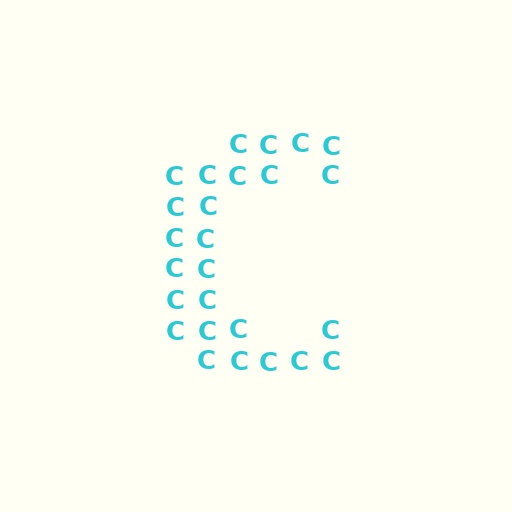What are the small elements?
The small elements are letter C's.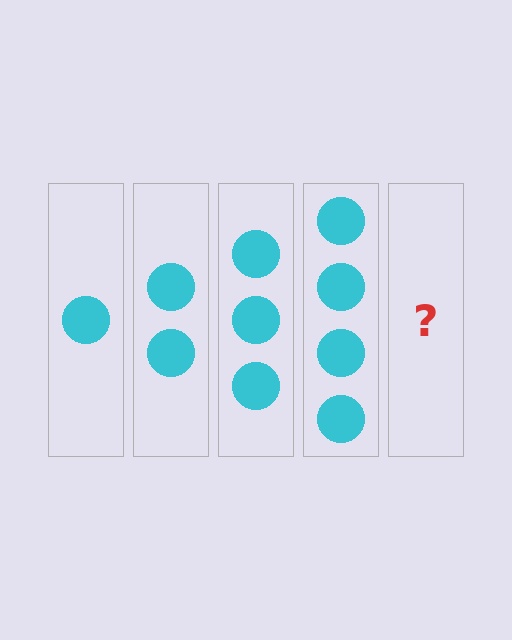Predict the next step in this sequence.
The next step is 5 circles.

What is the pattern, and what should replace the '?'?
The pattern is that each step adds one more circle. The '?' should be 5 circles.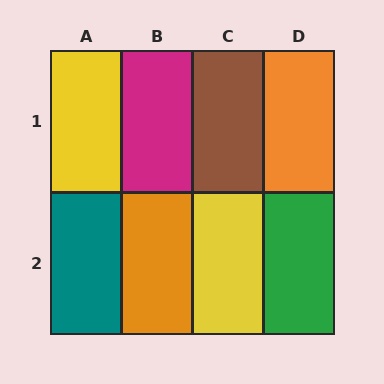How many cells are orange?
2 cells are orange.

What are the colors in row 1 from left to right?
Yellow, magenta, brown, orange.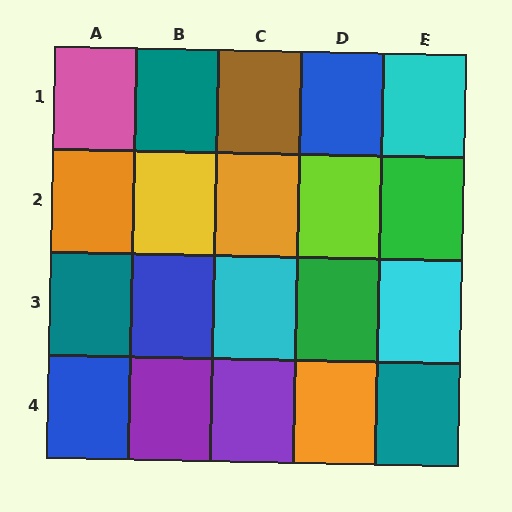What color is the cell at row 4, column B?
Purple.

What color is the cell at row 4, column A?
Blue.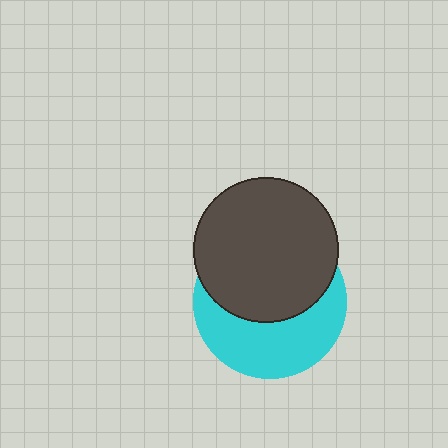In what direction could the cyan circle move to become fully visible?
The cyan circle could move down. That would shift it out from behind the dark gray circle entirely.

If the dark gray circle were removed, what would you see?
You would see the complete cyan circle.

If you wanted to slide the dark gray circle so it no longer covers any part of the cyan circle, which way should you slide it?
Slide it up — that is the most direct way to separate the two shapes.